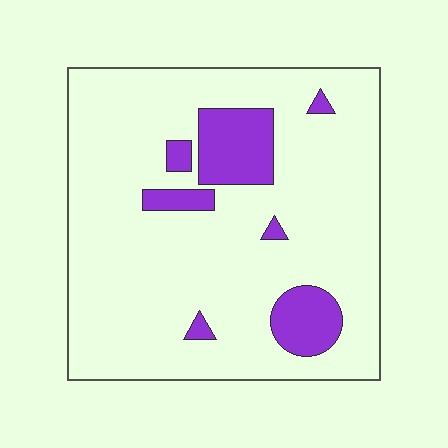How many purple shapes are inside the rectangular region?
7.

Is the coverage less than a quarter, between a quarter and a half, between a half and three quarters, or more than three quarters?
Less than a quarter.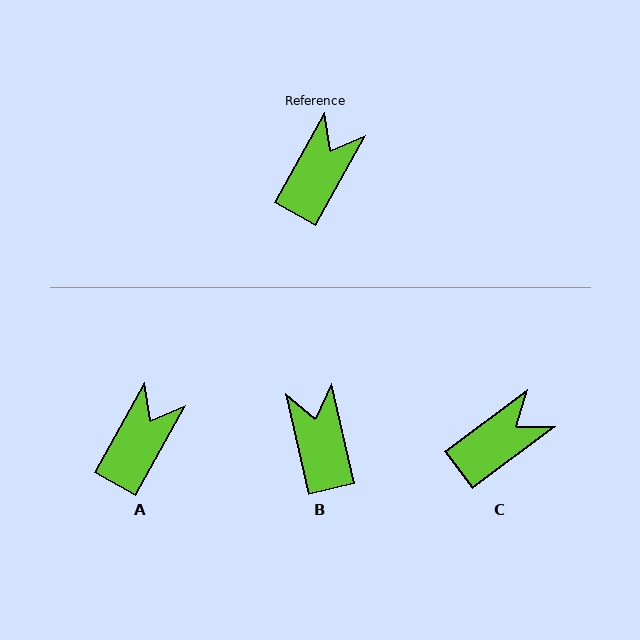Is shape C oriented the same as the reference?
No, it is off by about 24 degrees.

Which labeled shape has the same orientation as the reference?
A.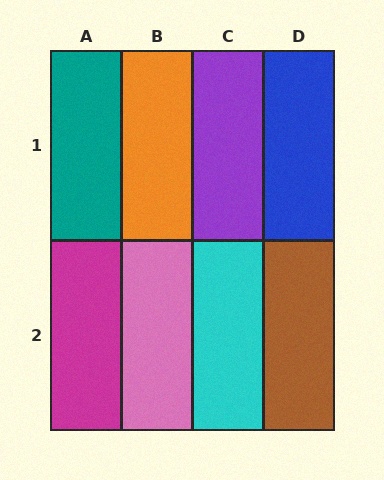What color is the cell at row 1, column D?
Blue.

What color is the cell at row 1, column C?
Purple.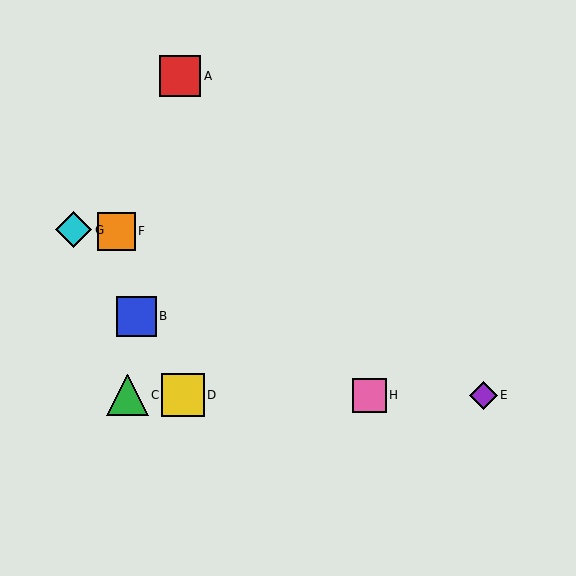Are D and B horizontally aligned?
No, D is at y≈395 and B is at y≈316.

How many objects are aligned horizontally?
4 objects (C, D, E, H) are aligned horizontally.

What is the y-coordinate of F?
Object F is at y≈231.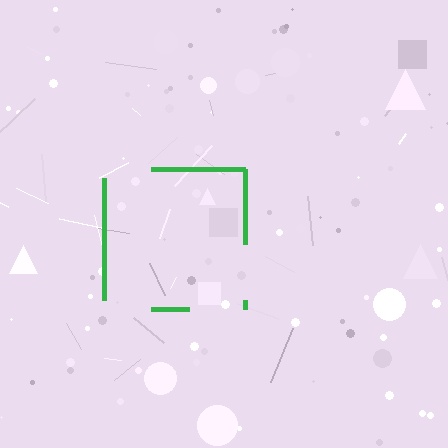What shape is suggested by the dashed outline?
The dashed outline suggests a square.